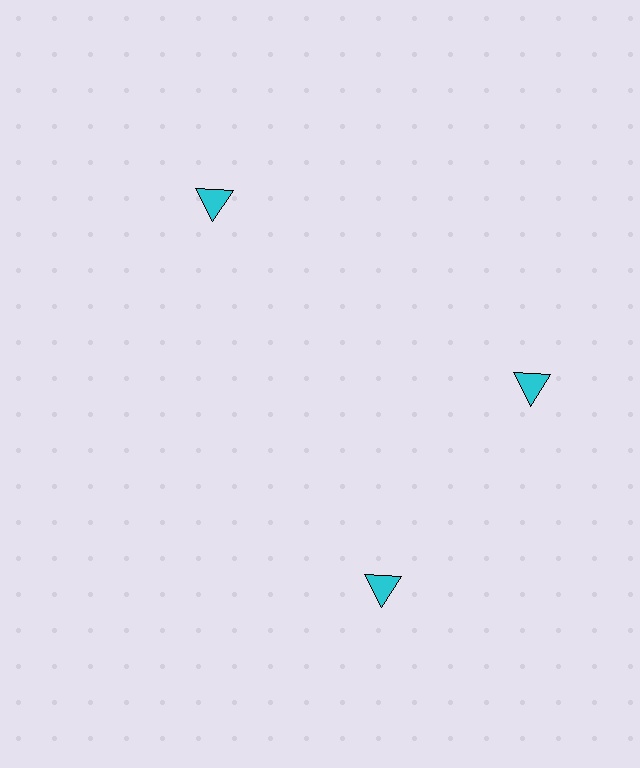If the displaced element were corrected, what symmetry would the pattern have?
It would have 3-fold rotational symmetry — the pattern would map onto itself every 120 degrees.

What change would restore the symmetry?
The symmetry would be restored by rotating it back into even spacing with its neighbors so that all 3 triangles sit at equal angles and equal distance from the center.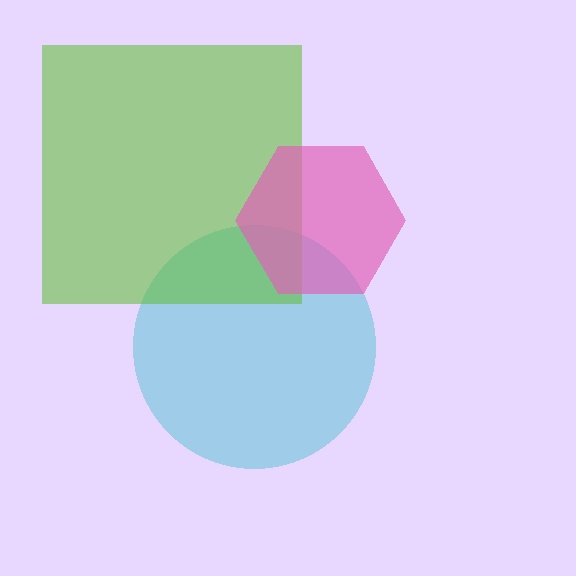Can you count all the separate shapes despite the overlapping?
Yes, there are 3 separate shapes.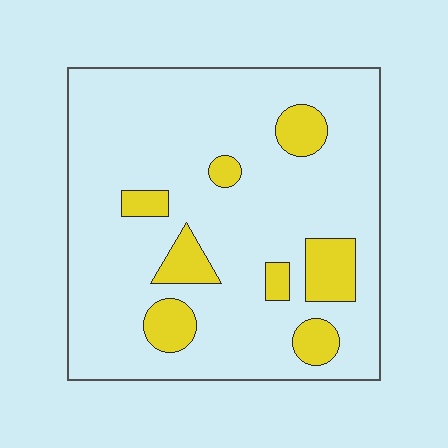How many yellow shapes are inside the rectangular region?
8.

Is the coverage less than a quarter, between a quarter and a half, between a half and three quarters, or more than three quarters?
Less than a quarter.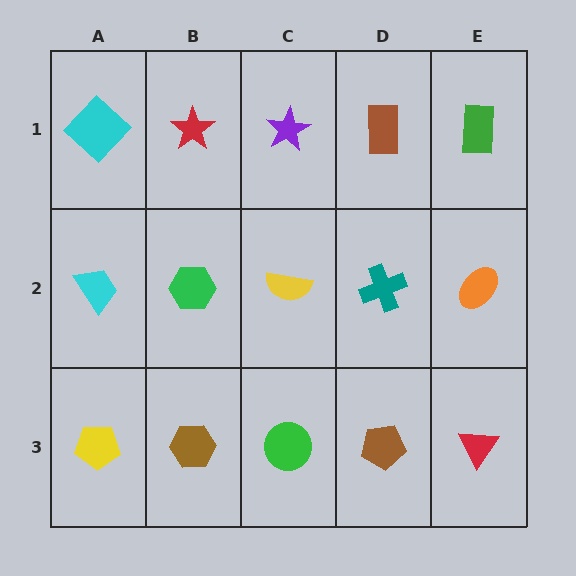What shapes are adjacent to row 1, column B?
A green hexagon (row 2, column B), a cyan diamond (row 1, column A), a purple star (row 1, column C).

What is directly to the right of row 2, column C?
A teal cross.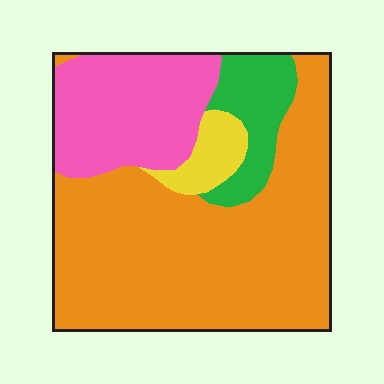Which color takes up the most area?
Orange, at roughly 60%.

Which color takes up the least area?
Yellow, at roughly 5%.